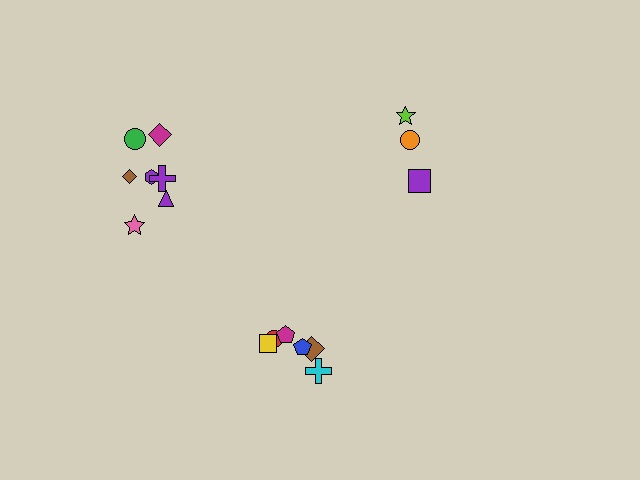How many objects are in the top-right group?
There are 3 objects.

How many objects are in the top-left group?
There are 7 objects.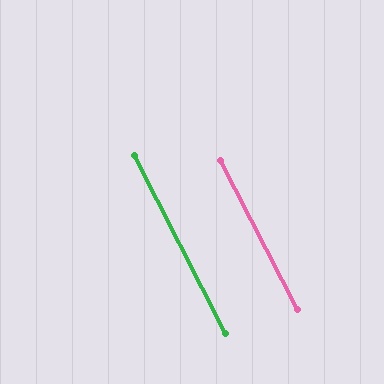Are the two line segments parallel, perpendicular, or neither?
Parallel — their directions differ by only 0.1°.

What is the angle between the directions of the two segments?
Approximately 0 degrees.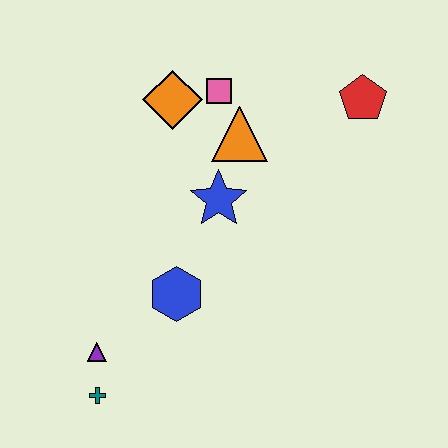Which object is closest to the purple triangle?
The teal cross is closest to the purple triangle.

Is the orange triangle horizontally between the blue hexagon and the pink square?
No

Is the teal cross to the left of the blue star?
Yes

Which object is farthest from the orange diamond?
The teal cross is farthest from the orange diamond.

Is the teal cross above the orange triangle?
No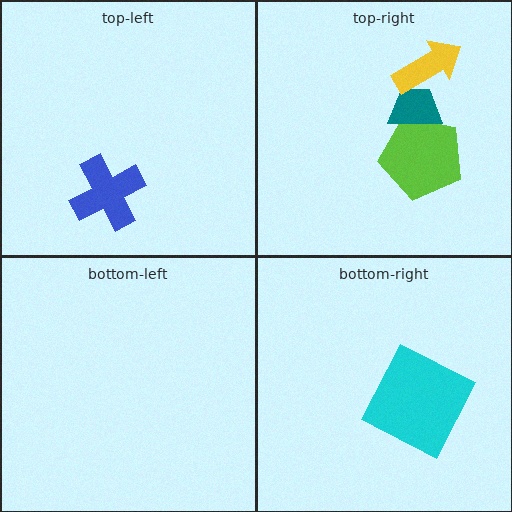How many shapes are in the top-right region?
3.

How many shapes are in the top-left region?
1.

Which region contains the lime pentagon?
The top-right region.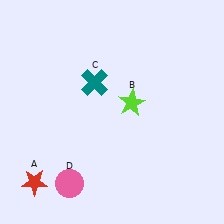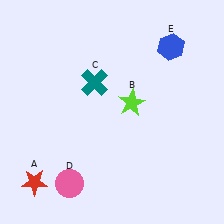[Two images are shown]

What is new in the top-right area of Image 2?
A blue hexagon (E) was added in the top-right area of Image 2.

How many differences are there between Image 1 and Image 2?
There is 1 difference between the two images.